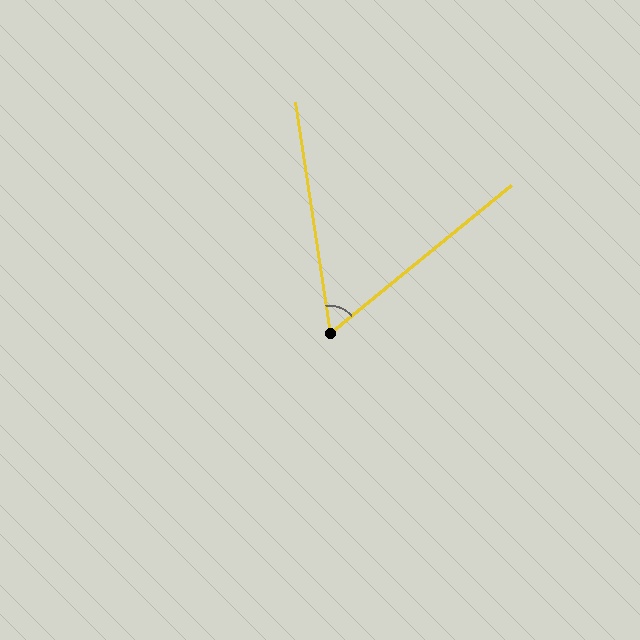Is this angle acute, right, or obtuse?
It is acute.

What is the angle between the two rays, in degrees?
Approximately 59 degrees.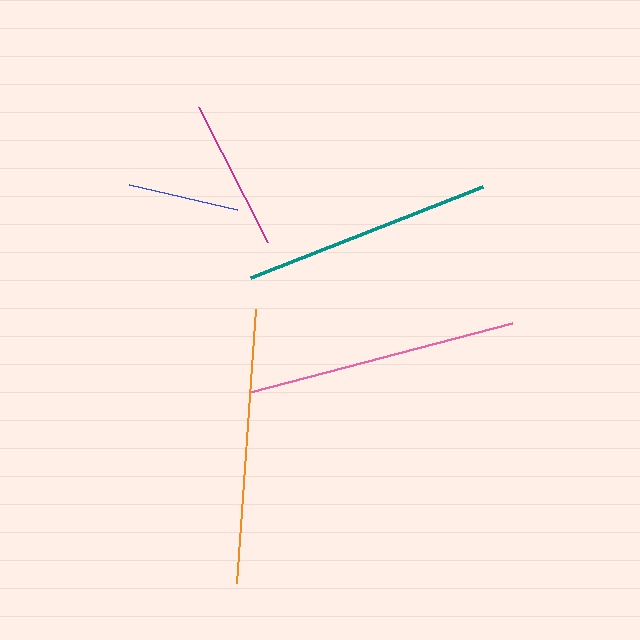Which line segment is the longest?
The orange line is the longest at approximately 275 pixels.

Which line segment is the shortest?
The blue line is the shortest at approximately 111 pixels.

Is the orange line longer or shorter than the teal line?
The orange line is longer than the teal line.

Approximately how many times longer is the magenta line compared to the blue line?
The magenta line is approximately 1.4 times the length of the blue line.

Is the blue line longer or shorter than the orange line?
The orange line is longer than the blue line.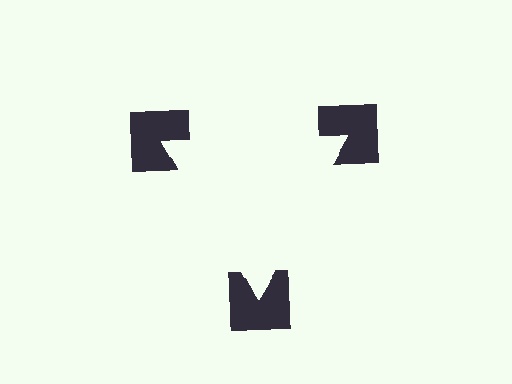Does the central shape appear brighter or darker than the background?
It typically appears slightly brighter than the background, even though no actual brightness change is drawn.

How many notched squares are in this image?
There are 3 — one at each vertex of the illusory triangle.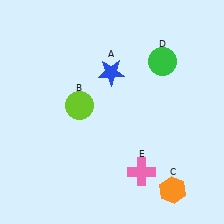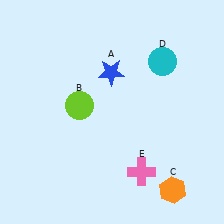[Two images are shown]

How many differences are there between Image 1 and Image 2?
There is 1 difference between the two images.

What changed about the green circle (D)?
In Image 1, D is green. In Image 2, it changed to cyan.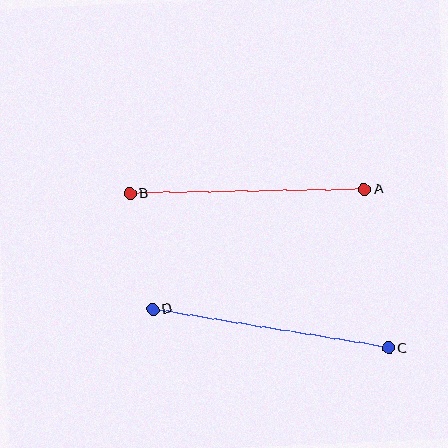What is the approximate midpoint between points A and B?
The midpoint is at approximately (247, 192) pixels.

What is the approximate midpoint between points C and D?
The midpoint is at approximately (271, 328) pixels.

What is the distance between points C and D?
The distance is approximately 239 pixels.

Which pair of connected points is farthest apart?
Points C and D are farthest apart.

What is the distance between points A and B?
The distance is approximately 234 pixels.